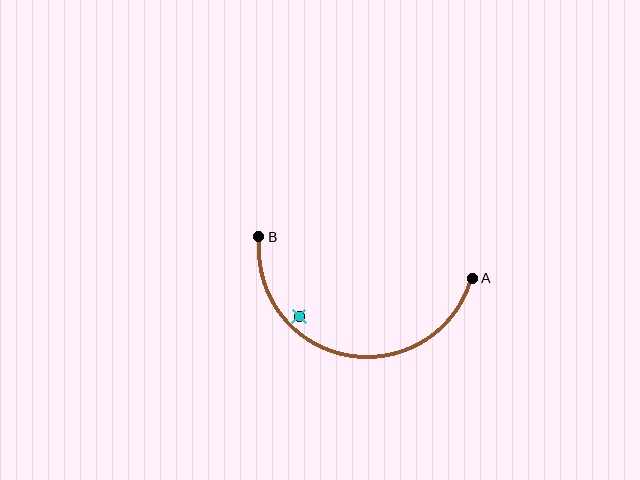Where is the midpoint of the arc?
The arc midpoint is the point on the curve farthest from the straight line joining A and B. It sits below that line.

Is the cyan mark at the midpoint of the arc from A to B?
No — the cyan mark does not lie on the arc at all. It sits slightly inside the curve.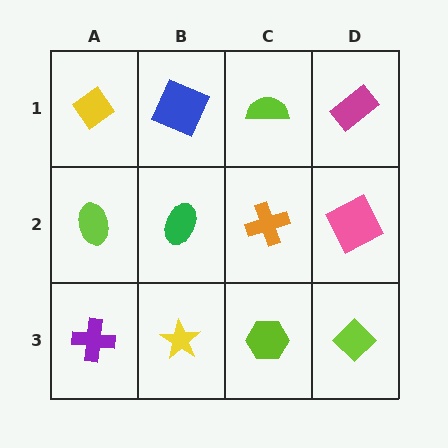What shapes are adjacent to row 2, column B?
A blue square (row 1, column B), a yellow star (row 3, column B), a lime ellipse (row 2, column A), an orange cross (row 2, column C).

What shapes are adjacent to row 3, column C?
An orange cross (row 2, column C), a yellow star (row 3, column B), a lime diamond (row 3, column D).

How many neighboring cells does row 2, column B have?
4.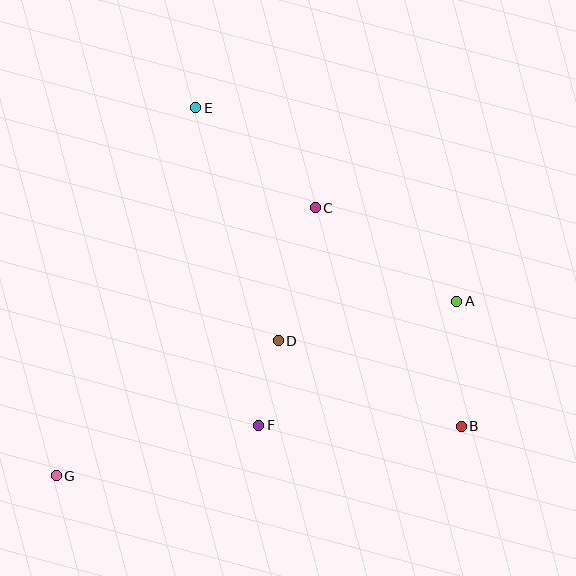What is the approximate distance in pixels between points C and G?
The distance between C and G is approximately 372 pixels.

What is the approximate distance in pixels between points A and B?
The distance between A and B is approximately 125 pixels.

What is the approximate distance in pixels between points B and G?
The distance between B and G is approximately 408 pixels.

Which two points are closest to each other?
Points D and F are closest to each other.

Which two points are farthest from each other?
Points A and G are farthest from each other.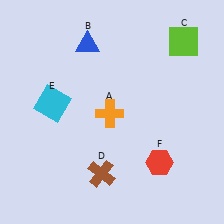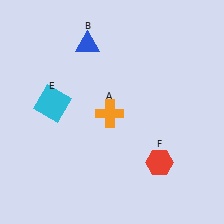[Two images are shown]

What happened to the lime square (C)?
The lime square (C) was removed in Image 2. It was in the top-right area of Image 1.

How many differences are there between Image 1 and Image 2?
There are 2 differences between the two images.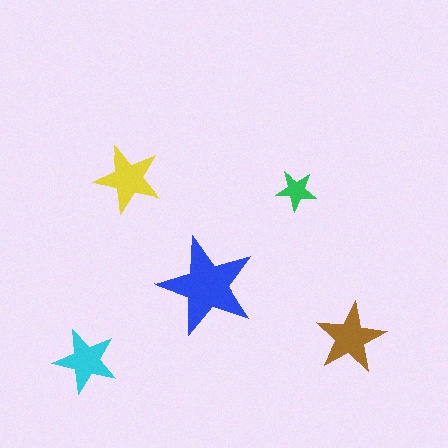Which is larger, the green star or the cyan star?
The cyan one.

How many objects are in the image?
There are 5 objects in the image.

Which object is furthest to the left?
The cyan star is leftmost.